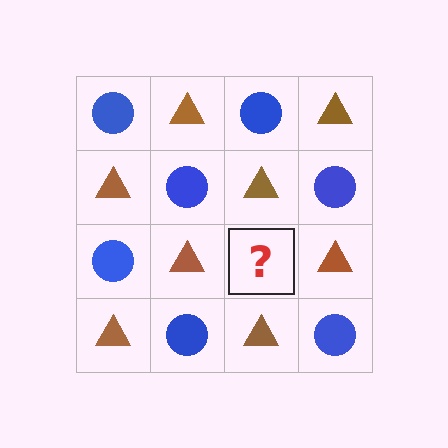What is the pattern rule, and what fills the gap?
The rule is that it alternates blue circle and brown triangle in a checkerboard pattern. The gap should be filled with a blue circle.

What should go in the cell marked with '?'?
The missing cell should contain a blue circle.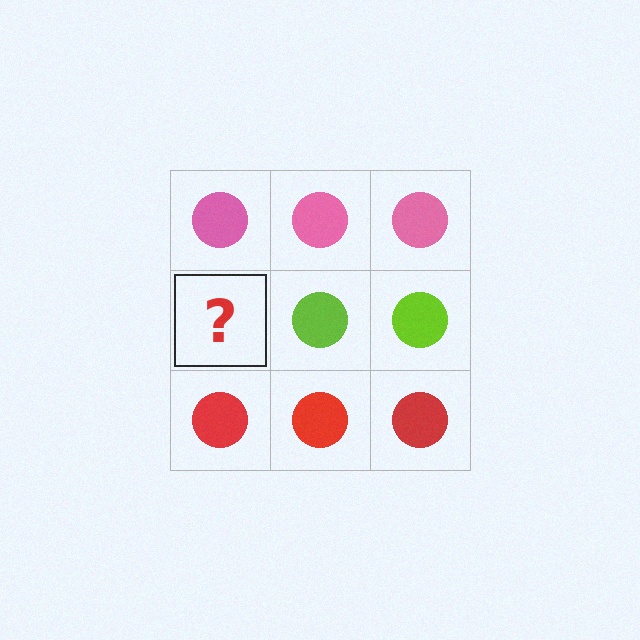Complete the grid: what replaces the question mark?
The question mark should be replaced with a lime circle.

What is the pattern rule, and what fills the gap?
The rule is that each row has a consistent color. The gap should be filled with a lime circle.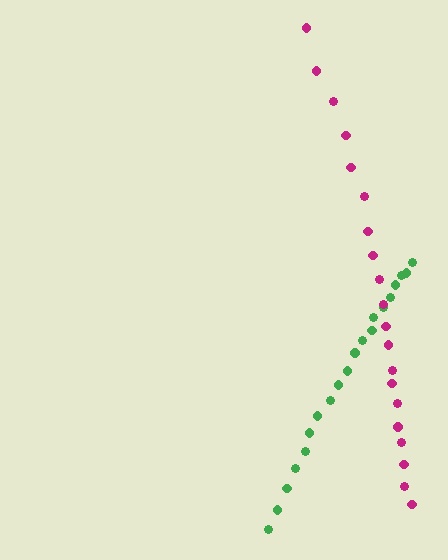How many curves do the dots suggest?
There are 2 distinct paths.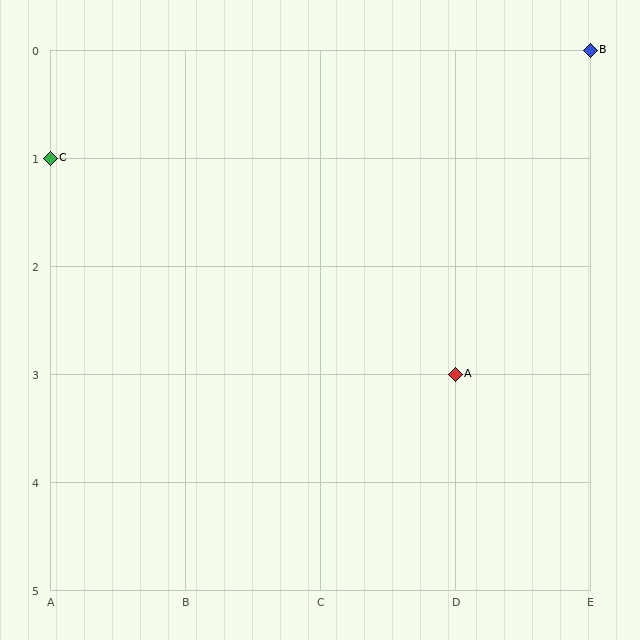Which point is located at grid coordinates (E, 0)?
Point B is at (E, 0).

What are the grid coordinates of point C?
Point C is at grid coordinates (A, 1).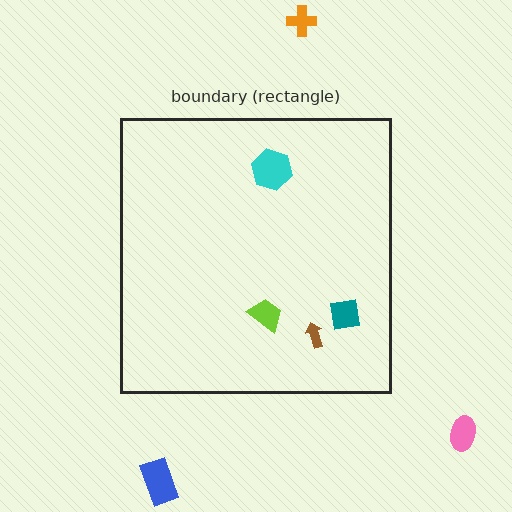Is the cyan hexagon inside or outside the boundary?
Inside.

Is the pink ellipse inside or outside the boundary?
Outside.